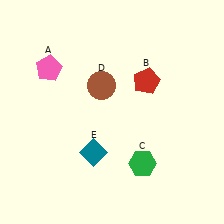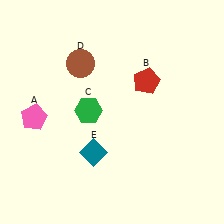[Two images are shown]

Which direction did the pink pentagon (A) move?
The pink pentagon (A) moved down.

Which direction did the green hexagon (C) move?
The green hexagon (C) moved left.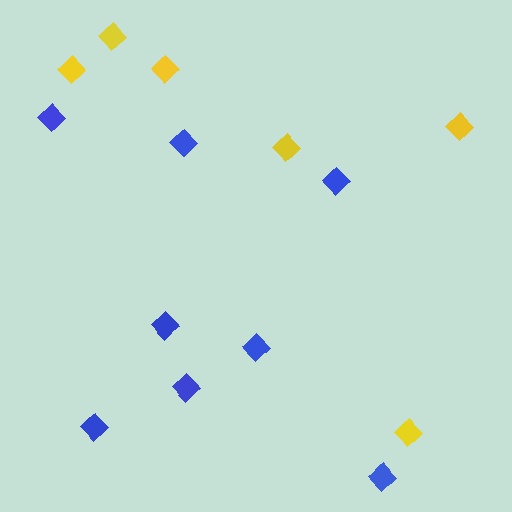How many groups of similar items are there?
There are 2 groups: one group of yellow diamonds (6) and one group of blue diamonds (8).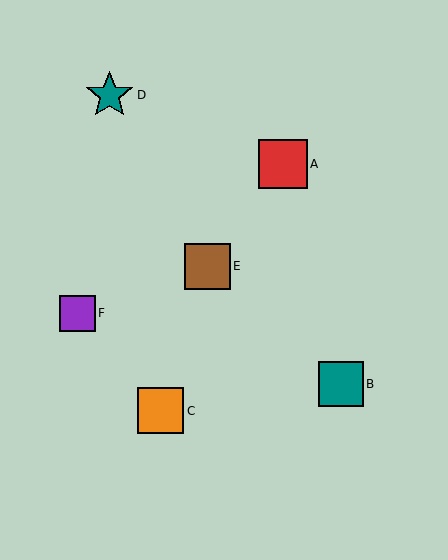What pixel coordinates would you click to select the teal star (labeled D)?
Click at (110, 95) to select the teal star D.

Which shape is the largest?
The red square (labeled A) is the largest.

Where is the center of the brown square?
The center of the brown square is at (207, 266).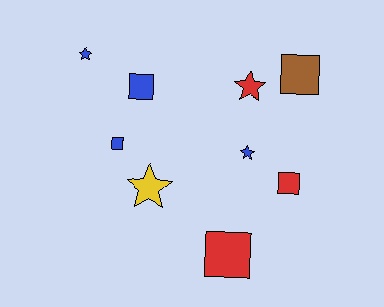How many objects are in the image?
There are 9 objects.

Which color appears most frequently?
Blue, with 4 objects.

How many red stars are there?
There is 1 red star.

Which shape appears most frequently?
Square, with 5 objects.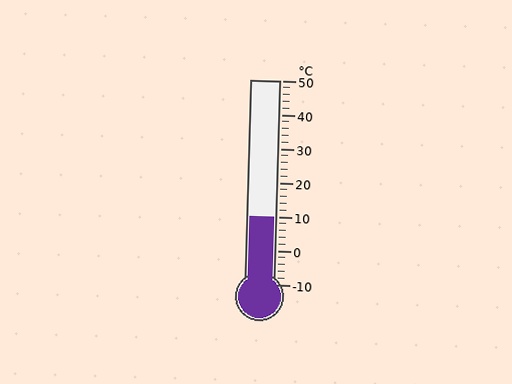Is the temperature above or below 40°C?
The temperature is below 40°C.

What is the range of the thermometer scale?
The thermometer scale ranges from -10°C to 50°C.